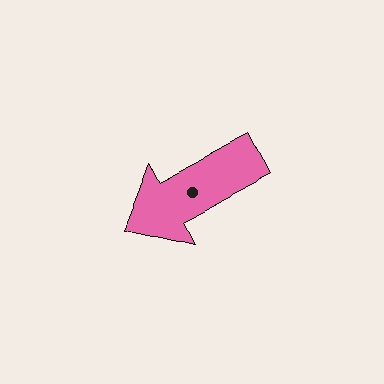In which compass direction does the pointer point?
Southwest.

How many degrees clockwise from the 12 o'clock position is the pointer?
Approximately 242 degrees.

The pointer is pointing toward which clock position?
Roughly 8 o'clock.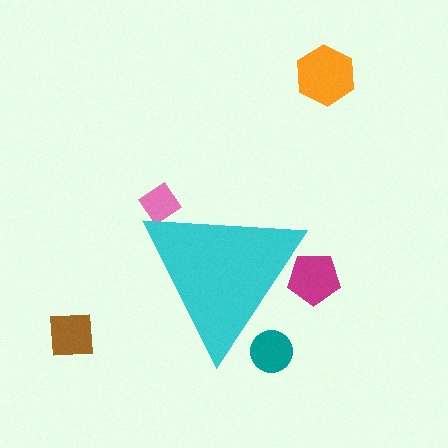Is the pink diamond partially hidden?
Yes, the pink diamond is partially hidden behind the cyan triangle.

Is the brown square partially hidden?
No, the brown square is fully visible.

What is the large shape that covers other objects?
A cyan triangle.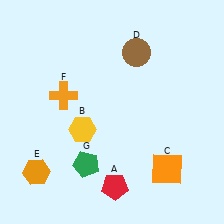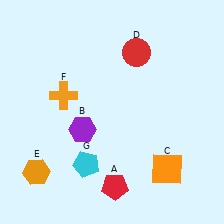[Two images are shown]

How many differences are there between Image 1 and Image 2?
There are 3 differences between the two images.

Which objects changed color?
B changed from yellow to purple. D changed from brown to red. G changed from green to cyan.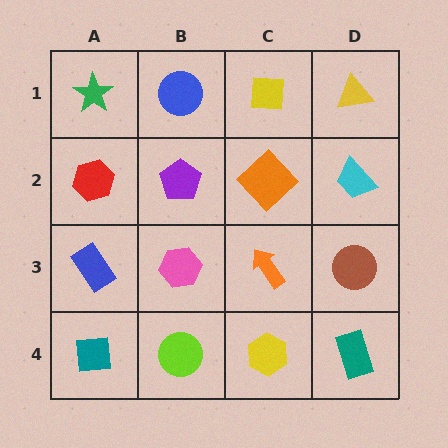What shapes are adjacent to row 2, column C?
A yellow square (row 1, column C), an orange arrow (row 3, column C), a purple pentagon (row 2, column B), a cyan trapezoid (row 2, column D).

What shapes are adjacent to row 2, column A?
A green star (row 1, column A), a blue rectangle (row 3, column A), a purple pentagon (row 2, column B).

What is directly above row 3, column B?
A purple pentagon.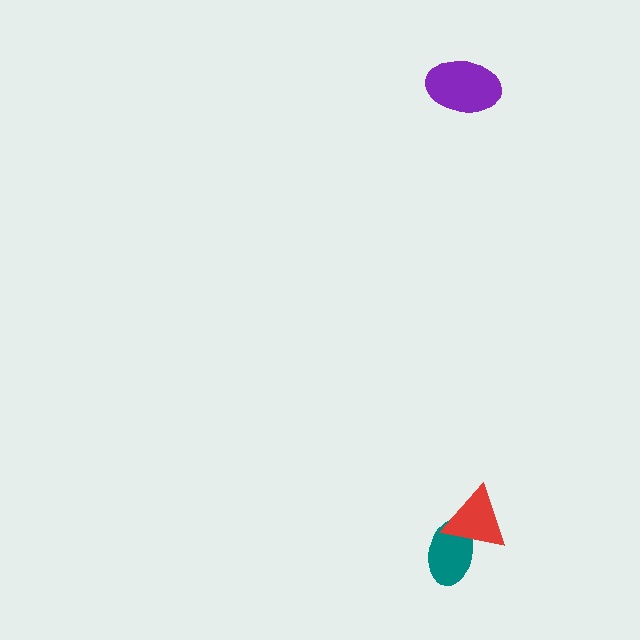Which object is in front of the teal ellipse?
The red triangle is in front of the teal ellipse.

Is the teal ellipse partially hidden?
Yes, it is partially covered by another shape.